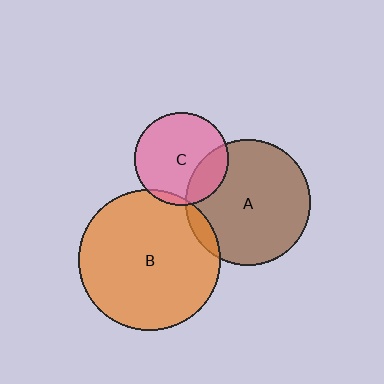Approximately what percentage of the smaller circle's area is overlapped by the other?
Approximately 5%.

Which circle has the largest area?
Circle B (orange).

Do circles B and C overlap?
Yes.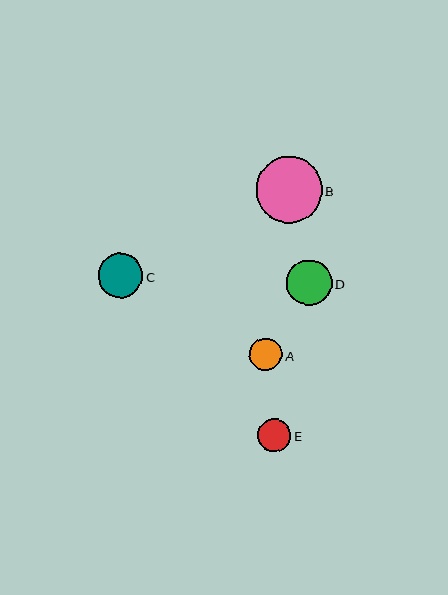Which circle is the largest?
Circle B is the largest with a size of approximately 66 pixels.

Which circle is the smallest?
Circle A is the smallest with a size of approximately 33 pixels.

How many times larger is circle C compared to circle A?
Circle C is approximately 1.4 times the size of circle A.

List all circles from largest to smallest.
From largest to smallest: B, D, C, E, A.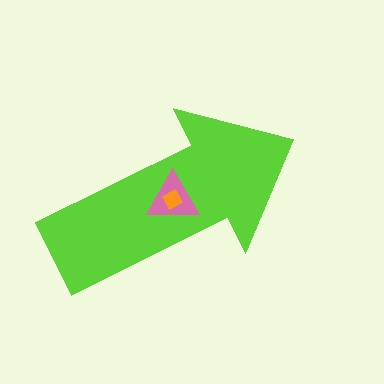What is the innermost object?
The orange square.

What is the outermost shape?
The lime arrow.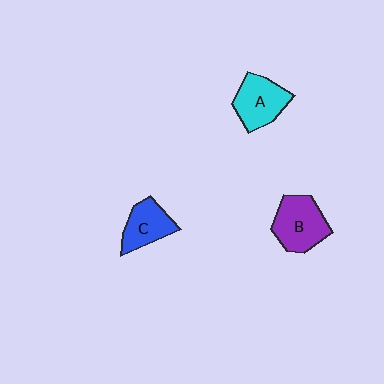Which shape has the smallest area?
Shape C (blue).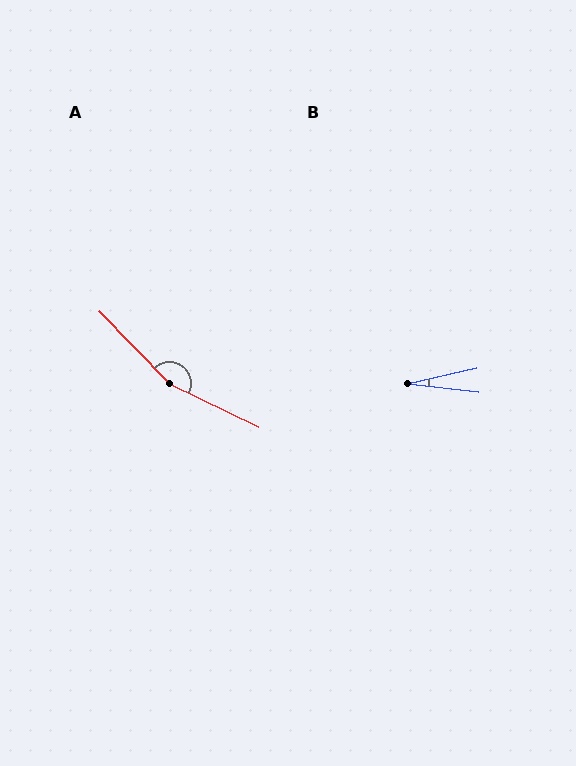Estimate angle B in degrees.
Approximately 19 degrees.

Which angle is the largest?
A, at approximately 160 degrees.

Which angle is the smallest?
B, at approximately 19 degrees.